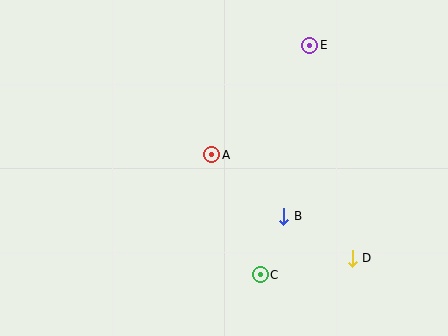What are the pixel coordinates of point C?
Point C is at (260, 275).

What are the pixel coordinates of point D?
Point D is at (352, 258).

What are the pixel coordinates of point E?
Point E is at (310, 45).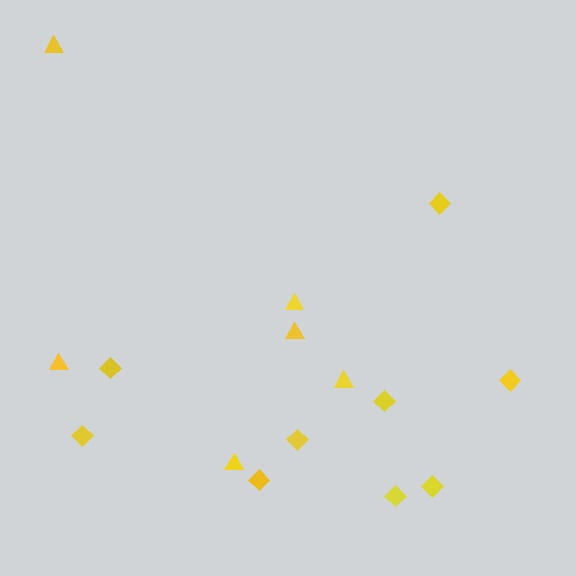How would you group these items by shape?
There are 2 groups: one group of diamonds (9) and one group of triangles (6).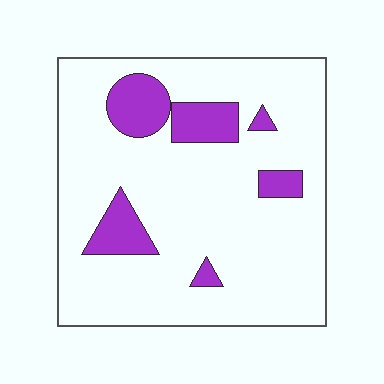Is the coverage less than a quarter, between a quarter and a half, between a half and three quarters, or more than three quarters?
Less than a quarter.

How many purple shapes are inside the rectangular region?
6.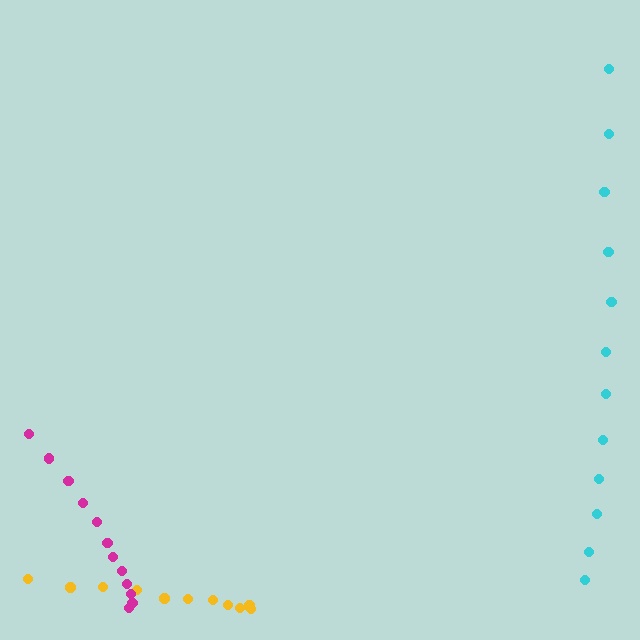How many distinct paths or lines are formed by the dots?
There are 3 distinct paths.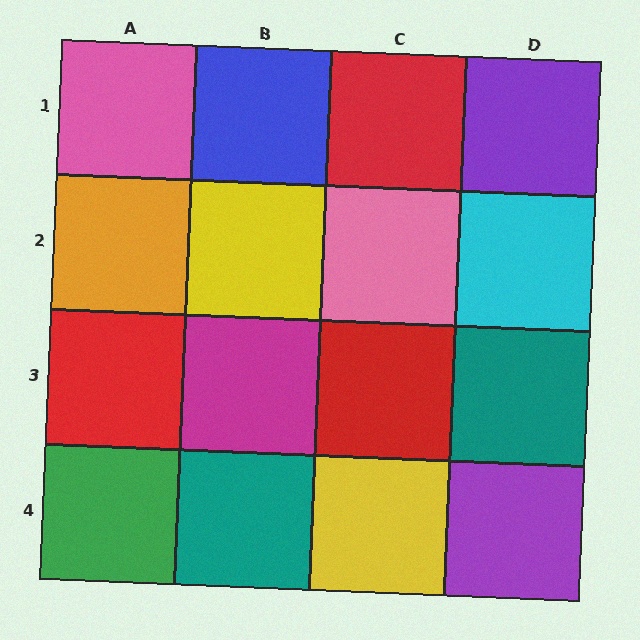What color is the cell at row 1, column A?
Pink.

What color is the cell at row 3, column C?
Red.